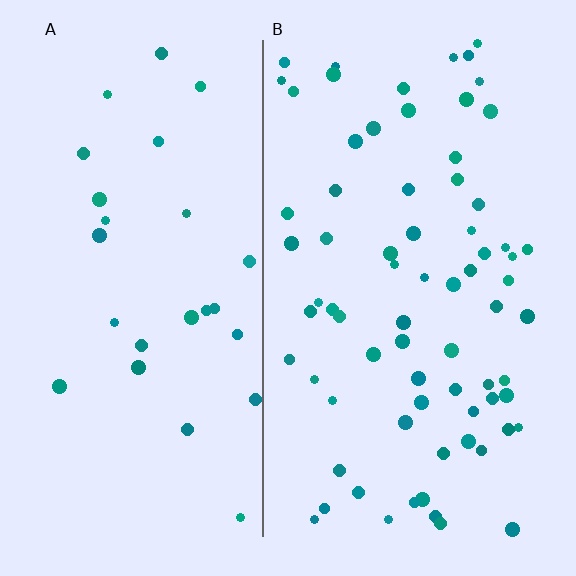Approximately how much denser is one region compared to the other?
Approximately 2.8× — region B over region A.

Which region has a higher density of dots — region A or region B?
B (the right).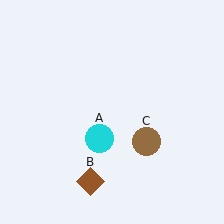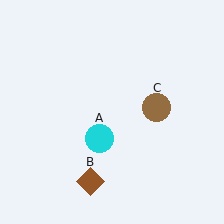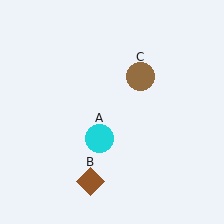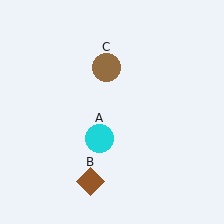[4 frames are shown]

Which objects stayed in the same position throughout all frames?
Cyan circle (object A) and brown diamond (object B) remained stationary.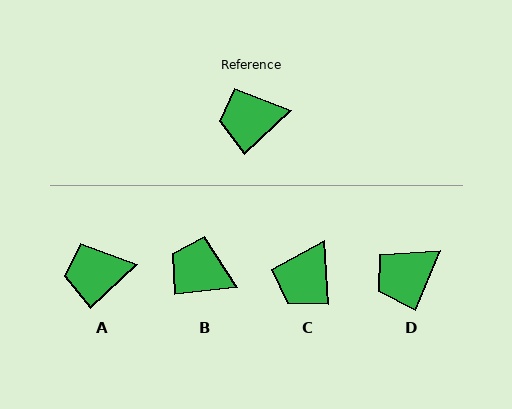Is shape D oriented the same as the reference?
No, it is off by about 24 degrees.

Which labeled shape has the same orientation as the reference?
A.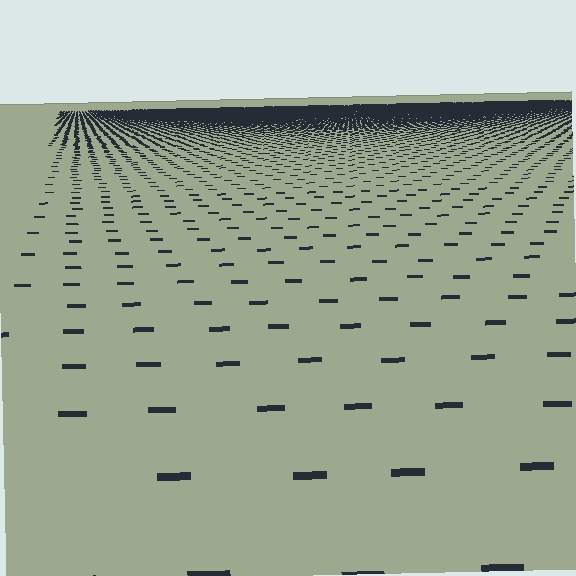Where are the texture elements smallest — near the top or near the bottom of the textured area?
Near the top.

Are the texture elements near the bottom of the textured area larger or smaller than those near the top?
Larger. Near the bottom, elements are closer to the viewer and appear at a bigger on-screen size.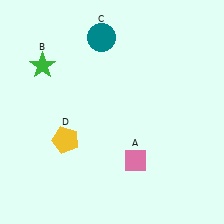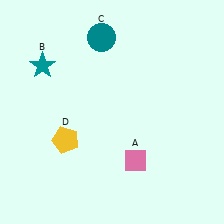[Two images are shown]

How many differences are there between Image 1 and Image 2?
There is 1 difference between the two images.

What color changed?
The star (B) changed from green in Image 1 to teal in Image 2.